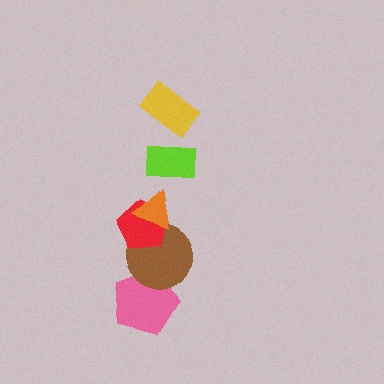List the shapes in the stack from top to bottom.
From top to bottom: the yellow rectangle, the lime rectangle, the orange triangle, the red pentagon, the brown circle, the pink pentagon.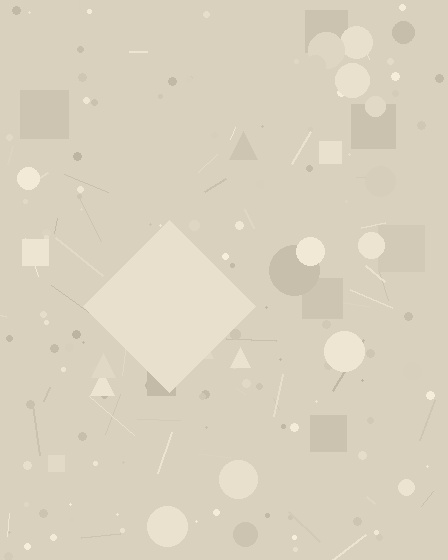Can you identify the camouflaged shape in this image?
The camouflaged shape is a diamond.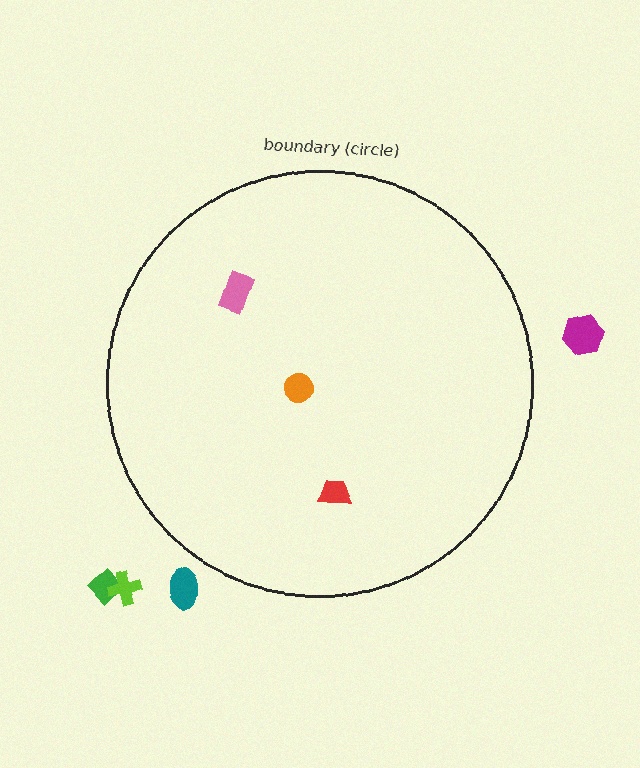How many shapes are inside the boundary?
3 inside, 4 outside.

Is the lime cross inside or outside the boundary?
Outside.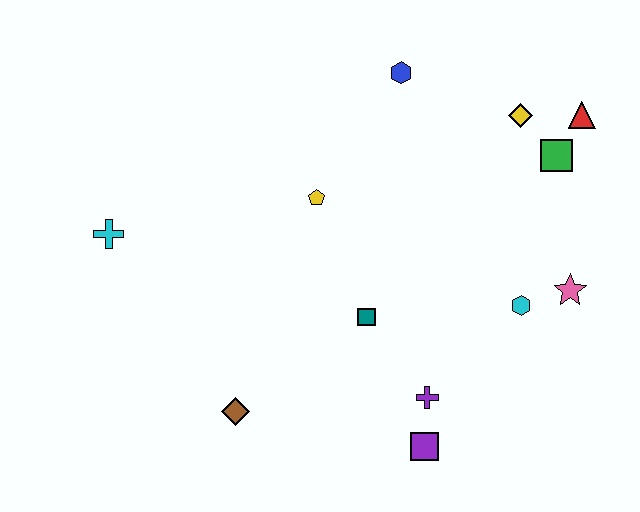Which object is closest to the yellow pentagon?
The teal square is closest to the yellow pentagon.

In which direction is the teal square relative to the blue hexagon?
The teal square is below the blue hexagon.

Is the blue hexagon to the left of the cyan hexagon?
Yes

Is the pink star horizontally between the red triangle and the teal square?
Yes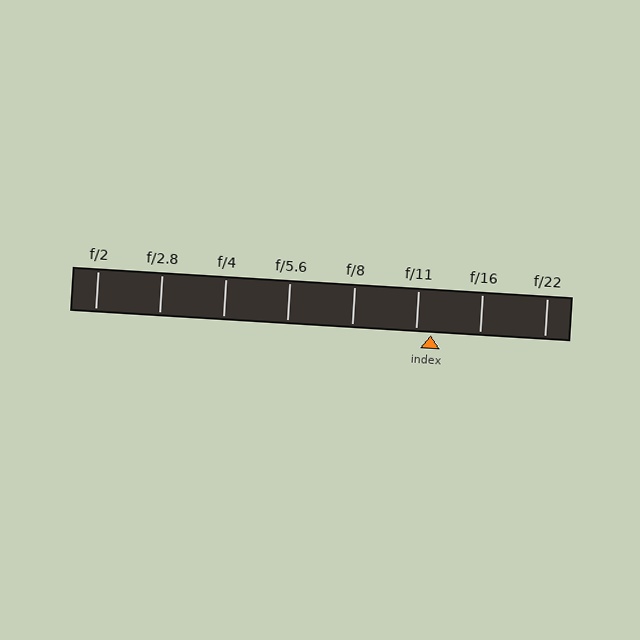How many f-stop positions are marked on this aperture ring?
There are 8 f-stop positions marked.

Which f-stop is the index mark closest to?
The index mark is closest to f/11.